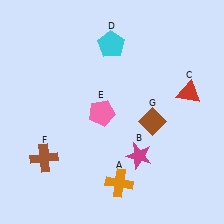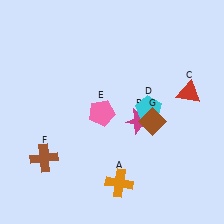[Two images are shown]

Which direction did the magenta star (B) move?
The magenta star (B) moved up.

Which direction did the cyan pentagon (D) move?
The cyan pentagon (D) moved down.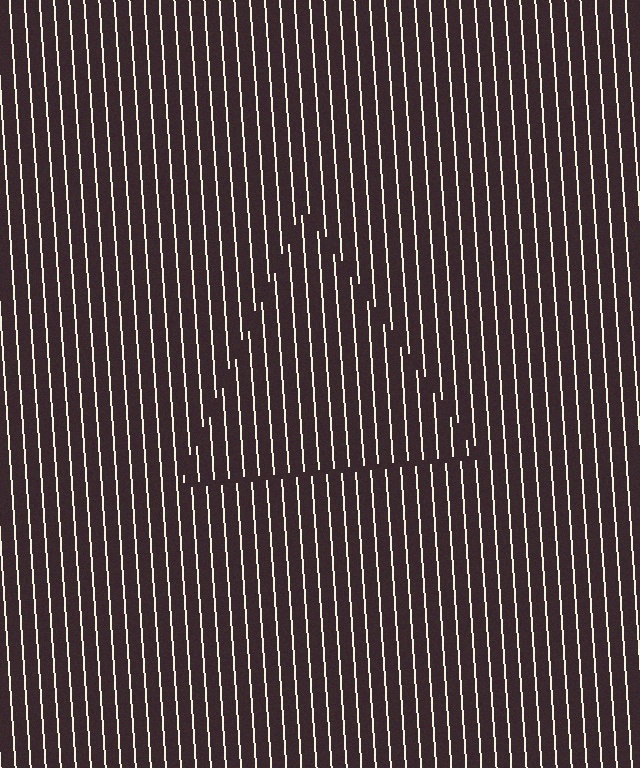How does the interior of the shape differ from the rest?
The interior of the shape contains the same grating, shifted by half a period — the contour is defined by the phase discontinuity where line-ends from the inner and outer gratings abut.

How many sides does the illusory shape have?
3 sides — the line-ends trace a triangle.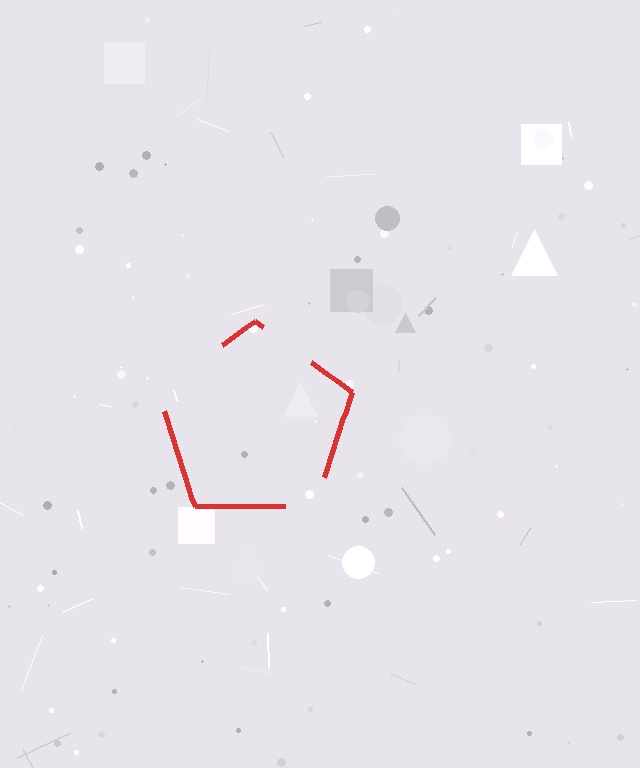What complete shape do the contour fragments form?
The contour fragments form a pentagon.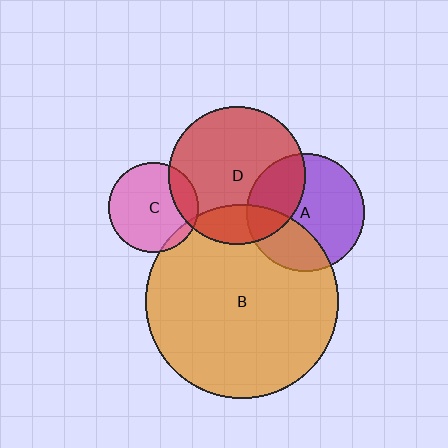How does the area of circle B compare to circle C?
Approximately 4.6 times.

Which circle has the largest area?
Circle B (orange).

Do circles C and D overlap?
Yes.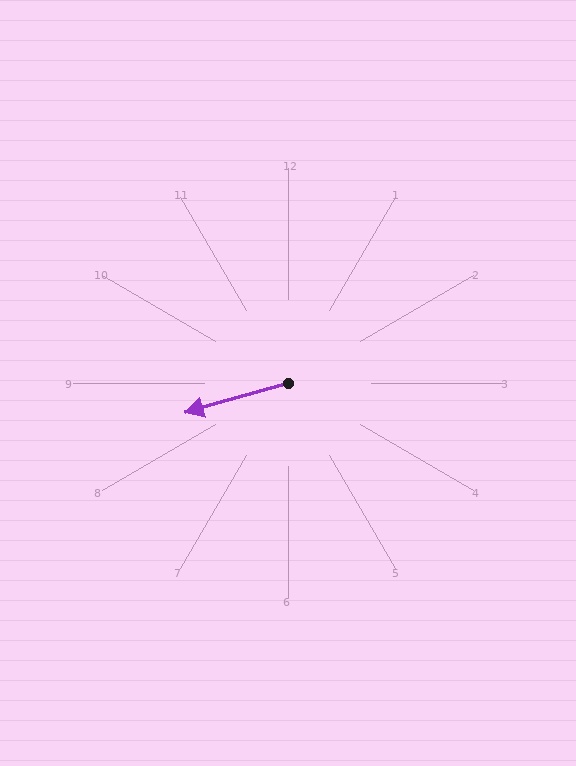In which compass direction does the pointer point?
West.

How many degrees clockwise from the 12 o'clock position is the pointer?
Approximately 254 degrees.